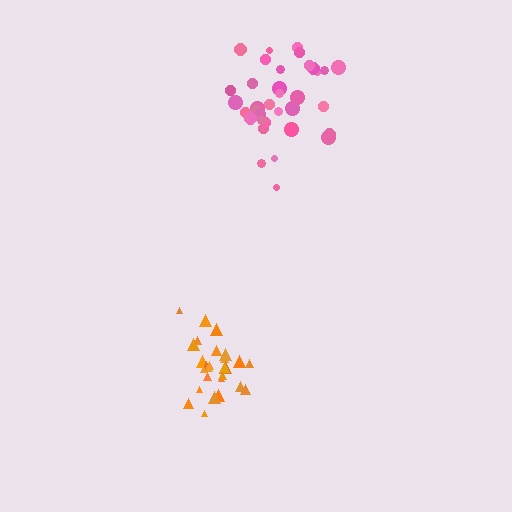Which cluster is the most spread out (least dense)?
Pink.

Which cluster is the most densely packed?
Orange.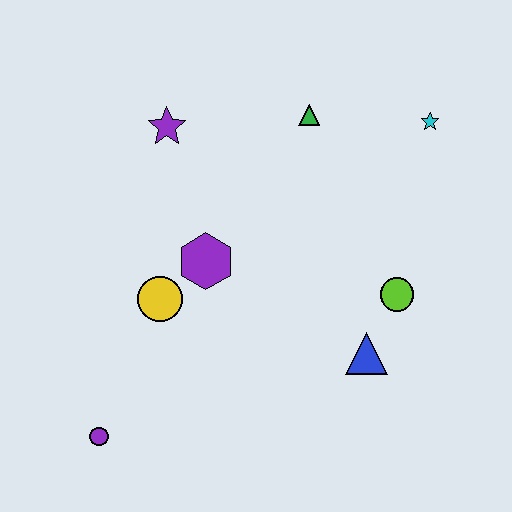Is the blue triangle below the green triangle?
Yes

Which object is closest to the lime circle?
The blue triangle is closest to the lime circle.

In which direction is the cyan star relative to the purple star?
The cyan star is to the right of the purple star.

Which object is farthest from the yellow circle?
The cyan star is farthest from the yellow circle.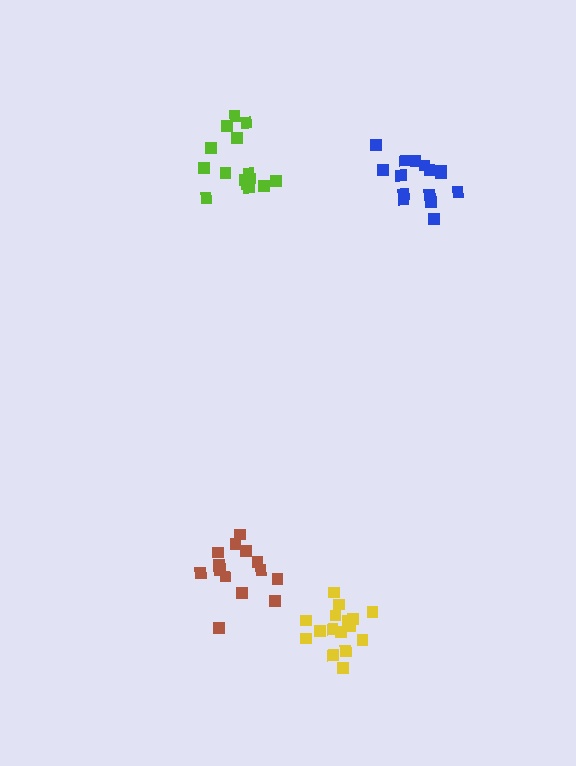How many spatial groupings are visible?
There are 4 spatial groupings.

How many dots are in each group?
Group 1: 15 dots, Group 2: 16 dots, Group 3: 15 dots, Group 4: 15 dots (61 total).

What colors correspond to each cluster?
The clusters are colored: brown, yellow, blue, lime.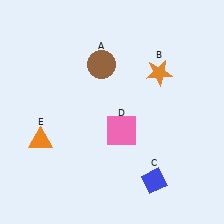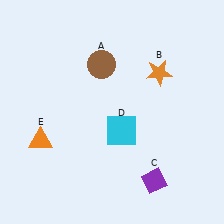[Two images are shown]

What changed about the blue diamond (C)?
In Image 1, C is blue. In Image 2, it changed to purple.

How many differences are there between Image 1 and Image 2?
There are 2 differences between the two images.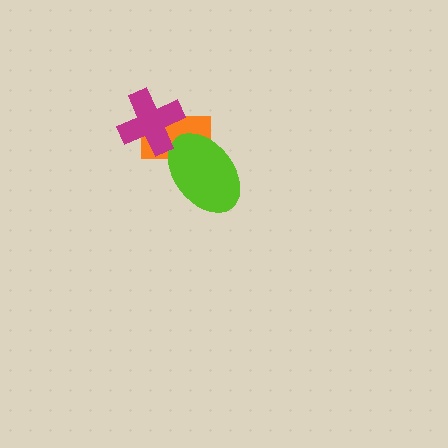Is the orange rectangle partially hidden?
Yes, it is partially covered by another shape.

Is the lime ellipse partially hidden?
No, no other shape covers it.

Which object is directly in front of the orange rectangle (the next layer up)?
The lime ellipse is directly in front of the orange rectangle.